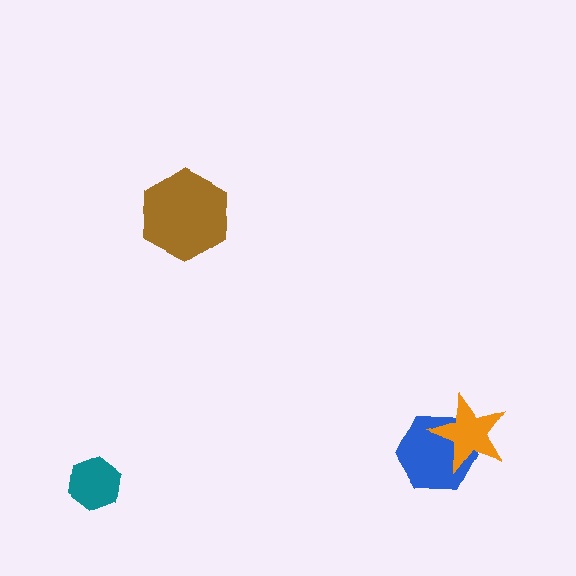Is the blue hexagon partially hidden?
Yes, it is partially covered by another shape.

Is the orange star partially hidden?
No, no other shape covers it.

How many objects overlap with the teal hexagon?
0 objects overlap with the teal hexagon.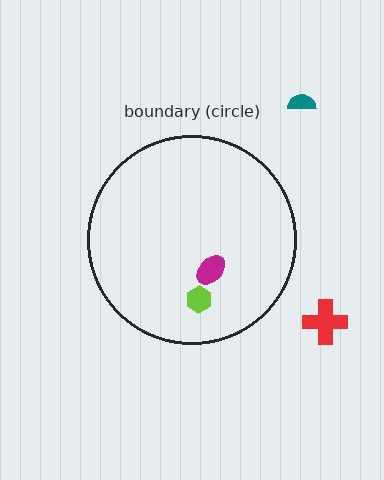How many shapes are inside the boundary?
2 inside, 2 outside.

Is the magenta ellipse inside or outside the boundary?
Inside.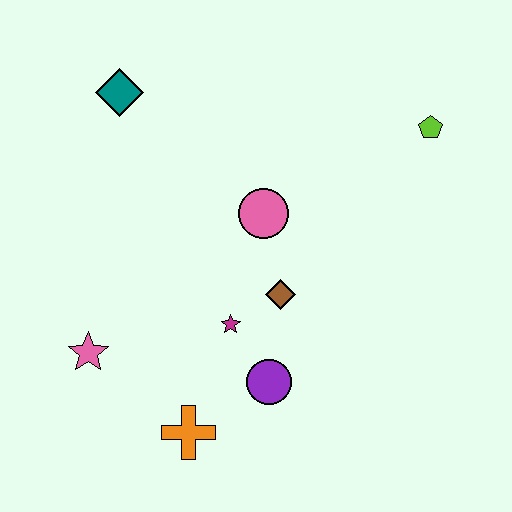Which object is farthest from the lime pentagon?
The pink star is farthest from the lime pentagon.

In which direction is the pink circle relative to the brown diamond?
The pink circle is above the brown diamond.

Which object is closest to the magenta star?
The brown diamond is closest to the magenta star.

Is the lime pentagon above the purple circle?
Yes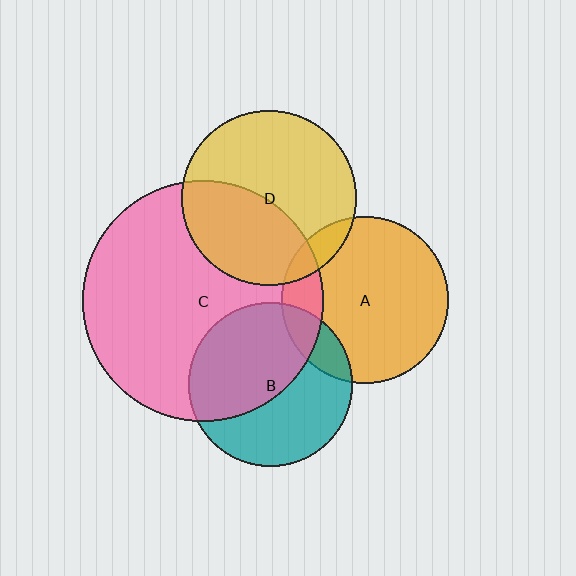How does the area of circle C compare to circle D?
Approximately 1.9 times.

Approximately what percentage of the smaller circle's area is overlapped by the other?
Approximately 40%.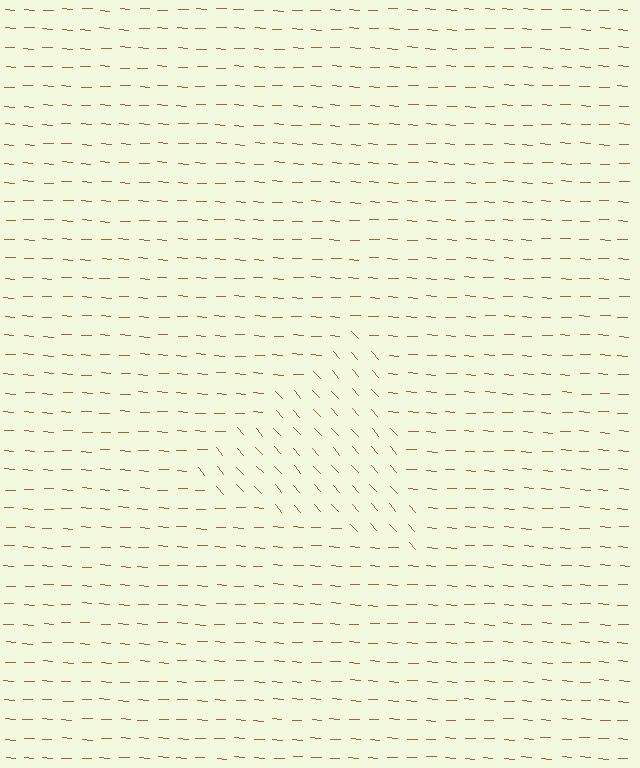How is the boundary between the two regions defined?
The boundary is defined purely by a change in line orientation (approximately 45 degrees difference). All lines are the same color and thickness.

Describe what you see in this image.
The image is filled with small brown line segments. A triangle region in the image has lines oriented differently from the surrounding lines, creating a visible texture boundary.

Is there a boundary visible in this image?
Yes, there is a texture boundary formed by a change in line orientation.